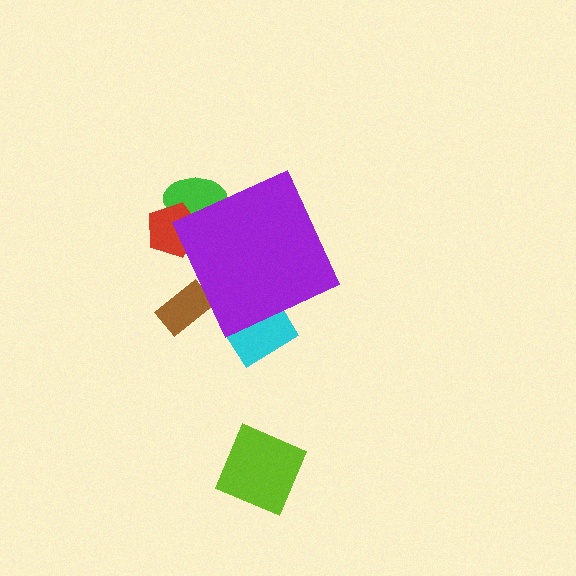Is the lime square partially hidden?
No, the lime square is fully visible.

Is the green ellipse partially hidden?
Yes, the green ellipse is partially hidden behind the purple diamond.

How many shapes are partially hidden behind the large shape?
5 shapes are partially hidden.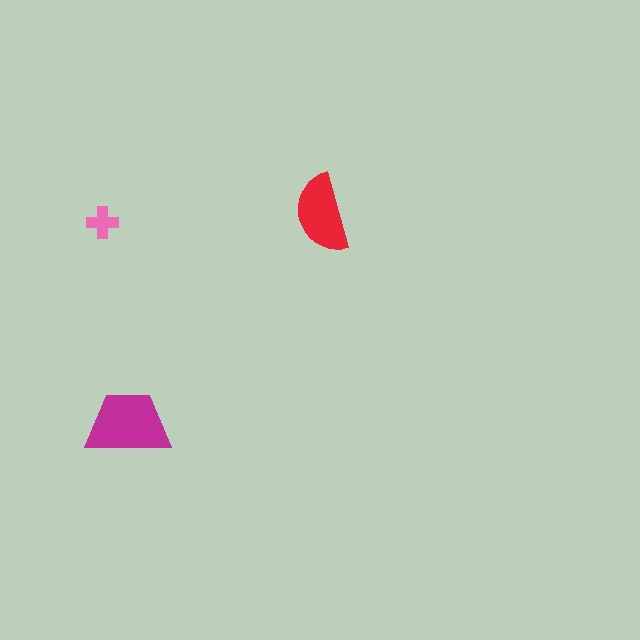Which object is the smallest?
The pink cross.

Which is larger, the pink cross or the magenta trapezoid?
The magenta trapezoid.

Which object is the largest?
The magenta trapezoid.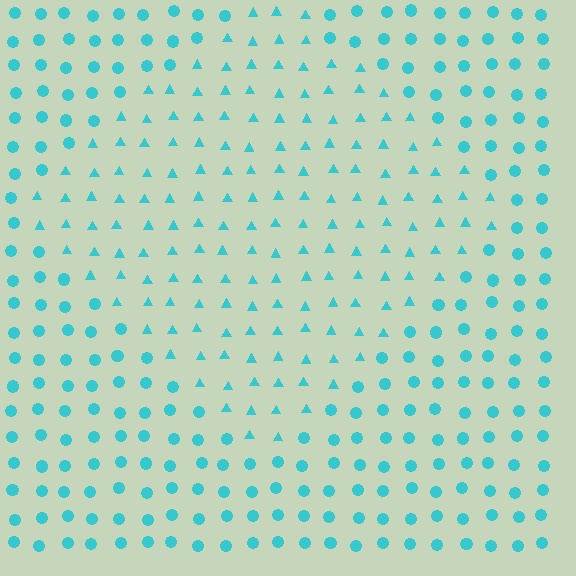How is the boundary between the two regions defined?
The boundary is defined by a change in element shape: triangles inside vs. circles outside. All elements share the same color and spacing.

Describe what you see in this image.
The image is filled with small cyan elements arranged in a uniform grid. A diamond-shaped region contains triangles, while the surrounding area contains circles. The boundary is defined purely by the change in element shape.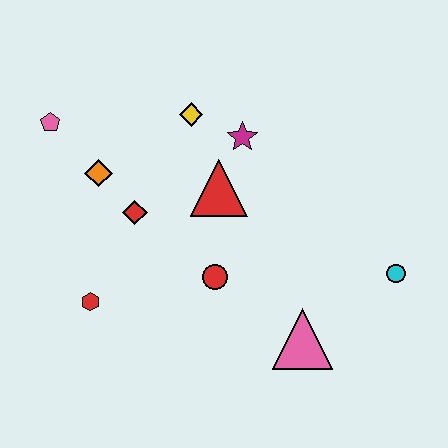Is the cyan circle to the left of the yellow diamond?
No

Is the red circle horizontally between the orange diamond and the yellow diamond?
No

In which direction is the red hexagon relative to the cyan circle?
The red hexagon is to the left of the cyan circle.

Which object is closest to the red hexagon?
The red diamond is closest to the red hexagon.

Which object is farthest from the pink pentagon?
The cyan circle is farthest from the pink pentagon.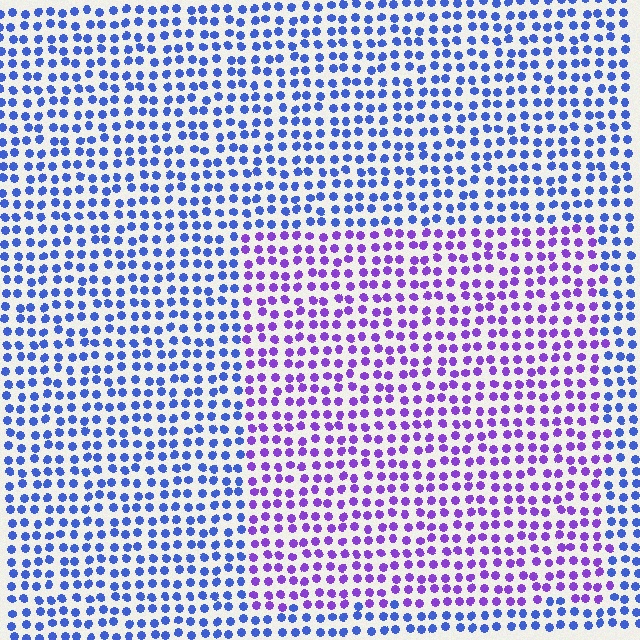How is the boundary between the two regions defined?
The boundary is defined purely by a slight shift in hue (about 44 degrees). Spacing, size, and orientation are identical on both sides.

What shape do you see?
I see a rectangle.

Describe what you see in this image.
The image is filled with small blue elements in a uniform arrangement. A rectangle-shaped region is visible where the elements are tinted to a slightly different hue, forming a subtle color boundary.